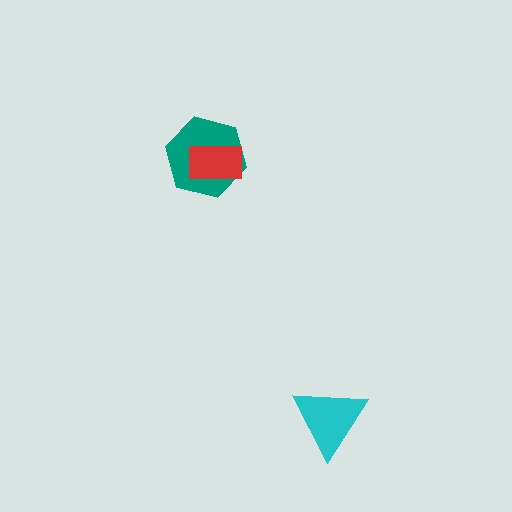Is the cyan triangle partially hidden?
No, no other shape covers it.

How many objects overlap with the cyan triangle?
0 objects overlap with the cyan triangle.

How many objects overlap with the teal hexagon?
1 object overlaps with the teal hexagon.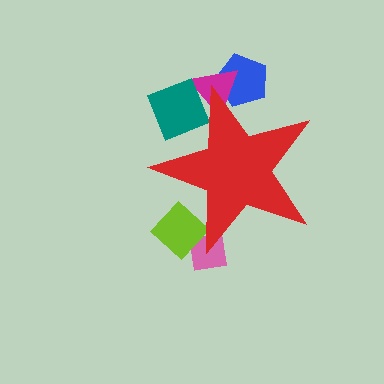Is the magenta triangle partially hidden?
Yes, the magenta triangle is partially hidden behind the red star.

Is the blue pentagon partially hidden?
Yes, the blue pentagon is partially hidden behind the red star.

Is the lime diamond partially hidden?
Yes, the lime diamond is partially hidden behind the red star.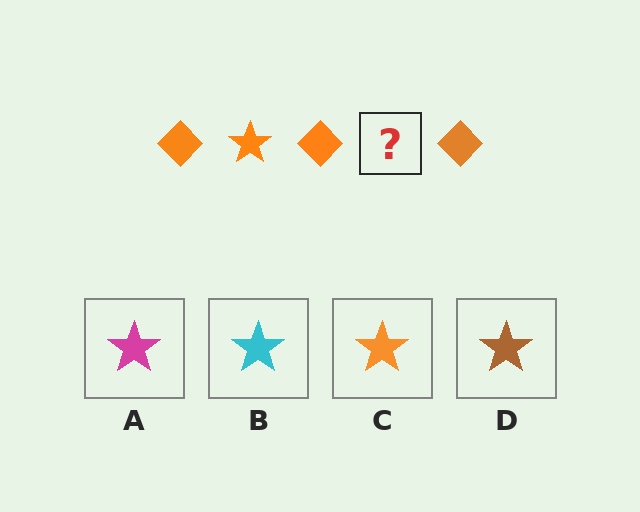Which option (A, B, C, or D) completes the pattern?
C.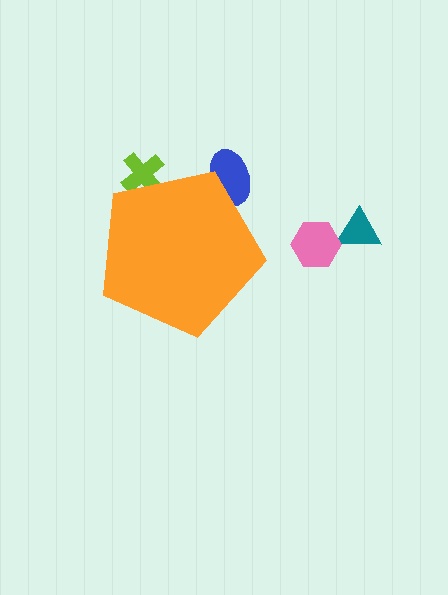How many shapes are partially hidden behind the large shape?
2 shapes are partially hidden.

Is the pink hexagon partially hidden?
No, the pink hexagon is fully visible.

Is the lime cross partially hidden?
Yes, the lime cross is partially hidden behind the orange pentagon.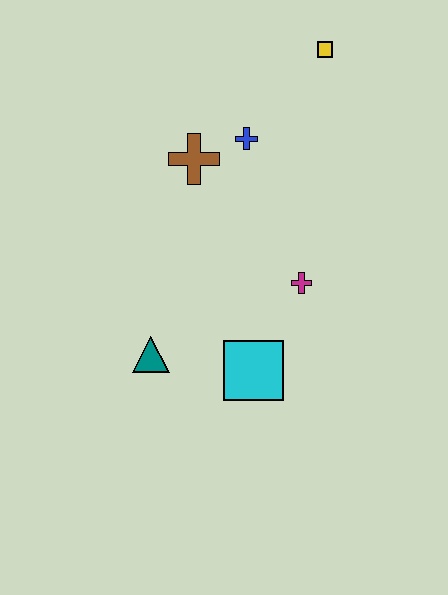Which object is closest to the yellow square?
The blue cross is closest to the yellow square.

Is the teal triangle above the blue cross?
No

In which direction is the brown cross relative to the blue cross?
The brown cross is to the left of the blue cross.